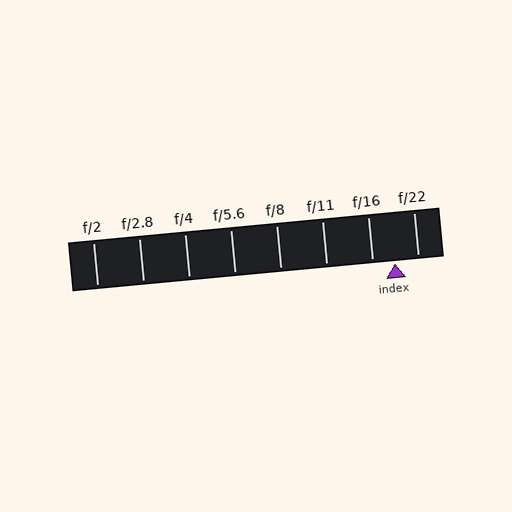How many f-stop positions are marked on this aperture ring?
There are 8 f-stop positions marked.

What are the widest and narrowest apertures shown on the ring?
The widest aperture shown is f/2 and the narrowest is f/22.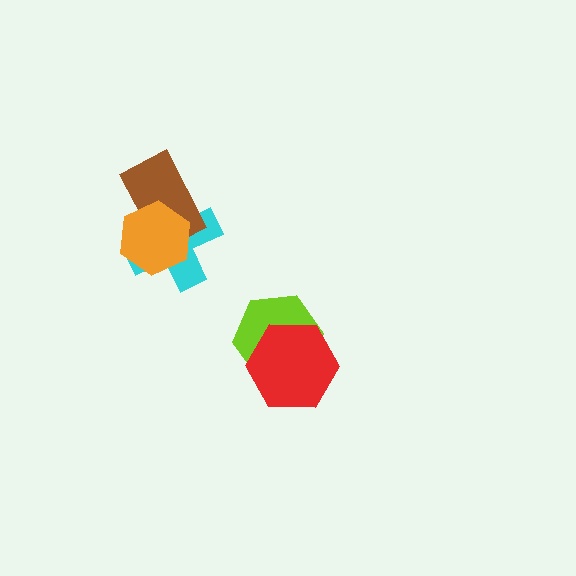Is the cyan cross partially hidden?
Yes, it is partially covered by another shape.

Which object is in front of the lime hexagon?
The red hexagon is in front of the lime hexagon.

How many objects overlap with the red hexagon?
1 object overlaps with the red hexagon.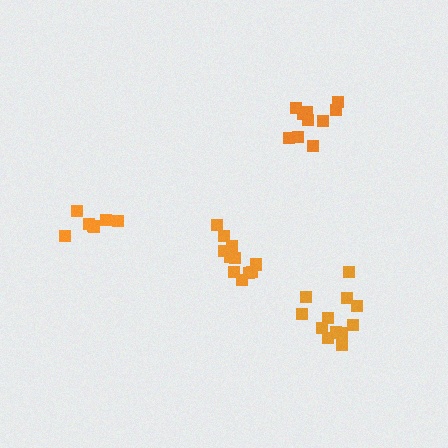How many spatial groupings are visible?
There are 4 spatial groupings.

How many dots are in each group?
Group 1: 7 dots, Group 2: 10 dots, Group 3: 12 dots, Group 4: 12 dots (41 total).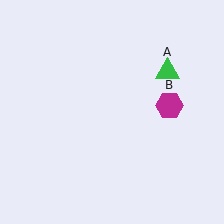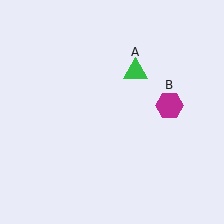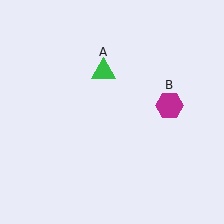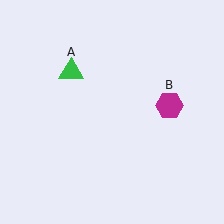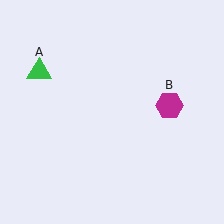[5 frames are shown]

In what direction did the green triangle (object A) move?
The green triangle (object A) moved left.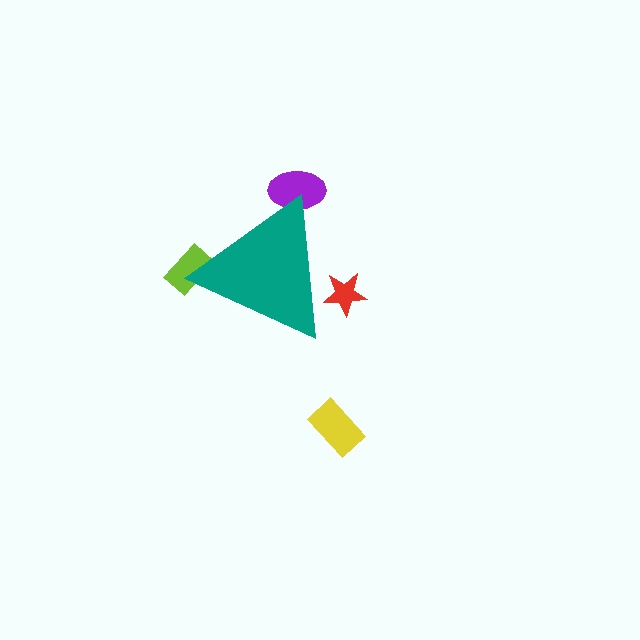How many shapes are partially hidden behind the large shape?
3 shapes are partially hidden.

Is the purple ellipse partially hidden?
Yes, the purple ellipse is partially hidden behind the teal triangle.